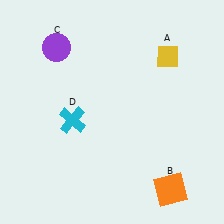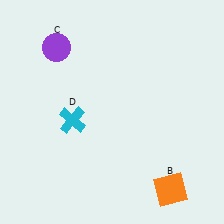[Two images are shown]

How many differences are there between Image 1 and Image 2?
There is 1 difference between the two images.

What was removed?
The yellow diamond (A) was removed in Image 2.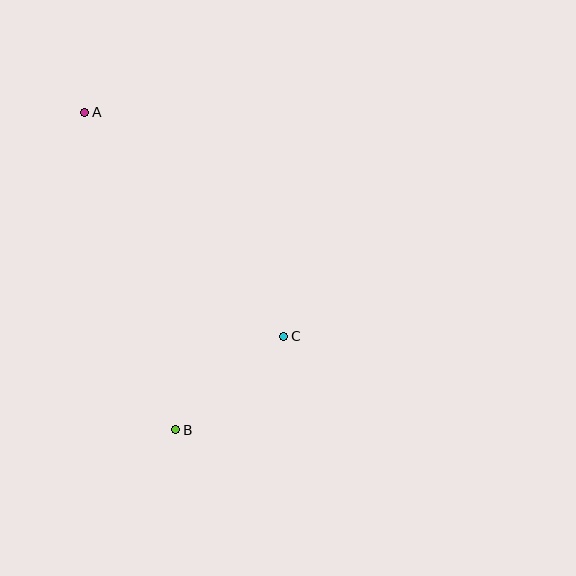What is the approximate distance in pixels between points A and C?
The distance between A and C is approximately 300 pixels.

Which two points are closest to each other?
Points B and C are closest to each other.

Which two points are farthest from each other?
Points A and B are farthest from each other.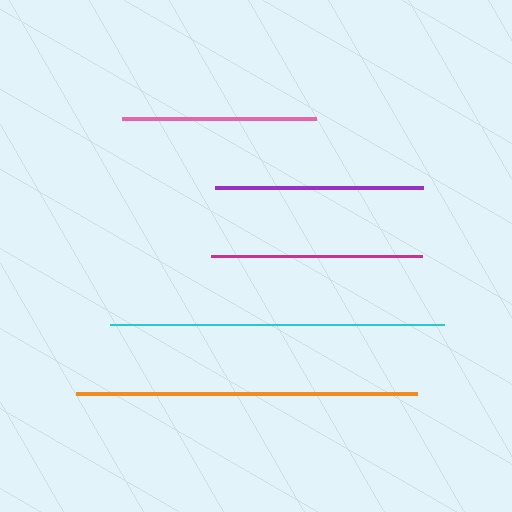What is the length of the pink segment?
The pink segment is approximately 195 pixels long.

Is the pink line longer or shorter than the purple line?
The purple line is longer than the pink line.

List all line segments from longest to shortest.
From longest to shortest: orange, cyan, magenta, purple, pink.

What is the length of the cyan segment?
The cyan segment is approximately 334 pixels long.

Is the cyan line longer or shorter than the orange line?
The orange line is longer than the cyan line.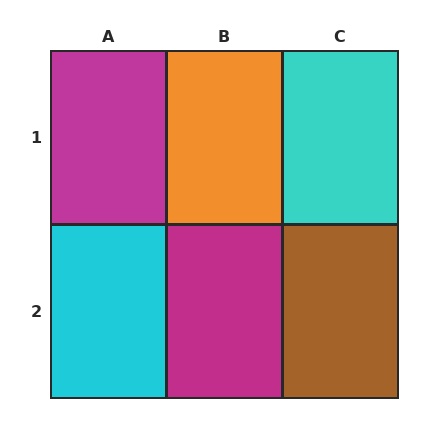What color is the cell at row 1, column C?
Cyan.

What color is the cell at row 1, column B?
Orange.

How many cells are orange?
1 cell is orange.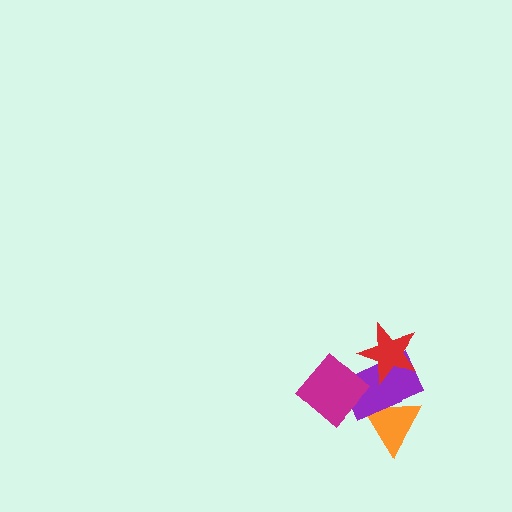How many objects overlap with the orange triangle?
1 object overlaps with the orange triangle.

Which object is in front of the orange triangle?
The purple rectangle is in front of the orange triangle.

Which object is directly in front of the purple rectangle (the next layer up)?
The red star is directly in front of the purple rectangle.